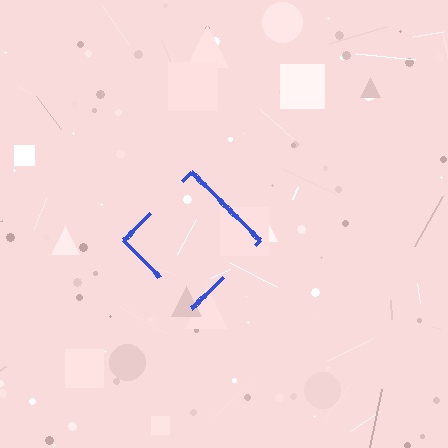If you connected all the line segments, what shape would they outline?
They would outline a diamond.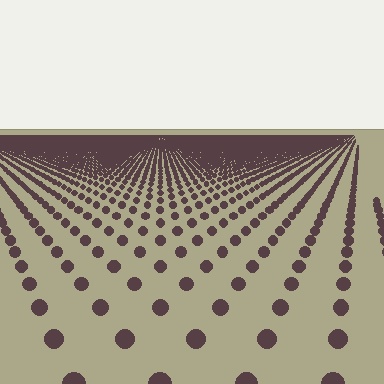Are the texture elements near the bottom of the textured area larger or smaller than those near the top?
Larger. Near the bottom, elements are closer to the viewer and appear at a bigger on-screen size.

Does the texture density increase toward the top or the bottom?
Density increases toward the top.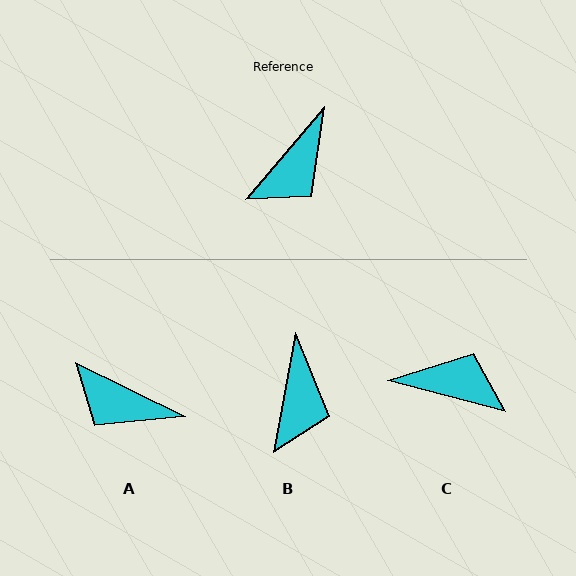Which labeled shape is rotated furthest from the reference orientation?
C, about 116 degrees away.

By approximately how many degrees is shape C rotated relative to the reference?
Approximately 116 degrees counter-clockwise.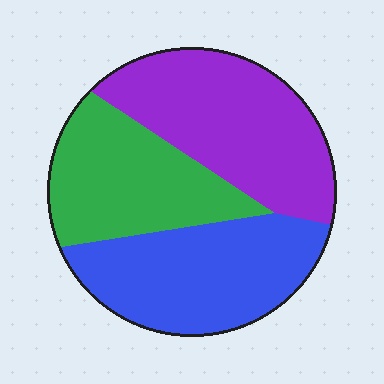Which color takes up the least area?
Green, at roughly 30%.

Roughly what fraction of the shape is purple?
Purple takes up between a quarter and a half of the shape.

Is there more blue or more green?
Blue.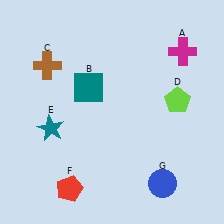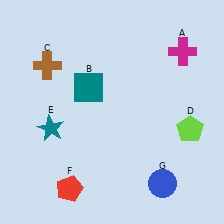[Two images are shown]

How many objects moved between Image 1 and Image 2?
1 object moved between the two images.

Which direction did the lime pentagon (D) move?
The lime pentagon (D) moved down.